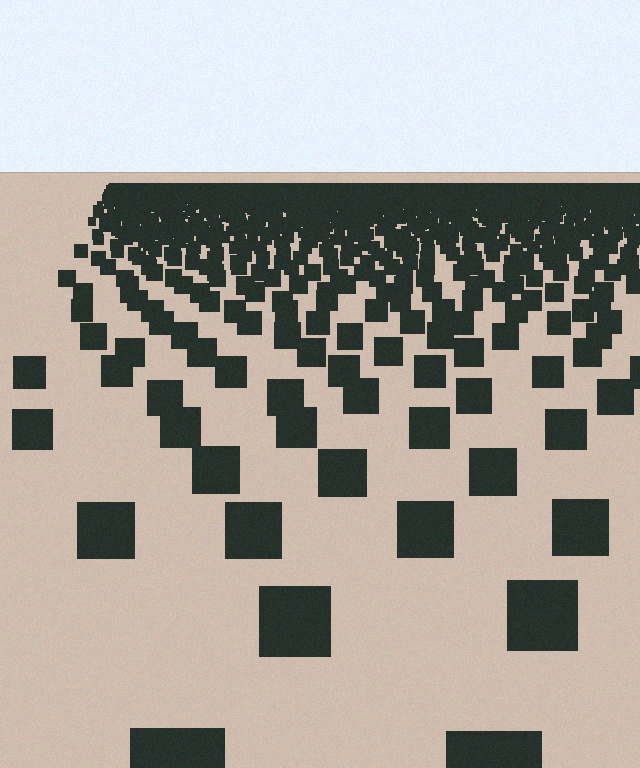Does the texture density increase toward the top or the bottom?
Density increases toward the top.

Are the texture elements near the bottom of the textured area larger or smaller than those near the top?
Larger. Near the bottom, elements are closer to the viewer and appear at a bigger on-screen size.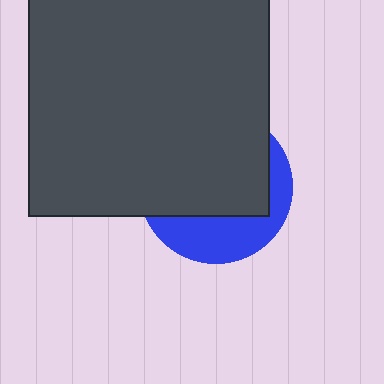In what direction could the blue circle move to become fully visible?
The blue circle could move down. That would shift it out from behind the dark gray square entirely.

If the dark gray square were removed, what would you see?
You would see the complete blue circle.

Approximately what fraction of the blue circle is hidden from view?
Roughly 66% of the blue circle is hidden behind the dark gray square.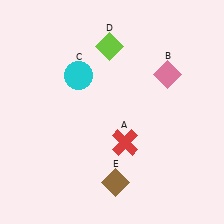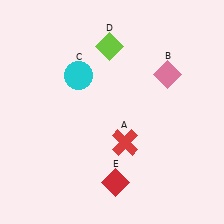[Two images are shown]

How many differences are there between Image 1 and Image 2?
There is 1 difference between the two images.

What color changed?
The diamond (E) changed from brown in Image 1 to red in Image 2.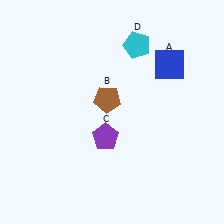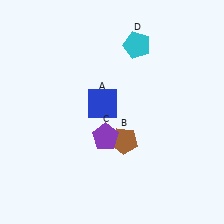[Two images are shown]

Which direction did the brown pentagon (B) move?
The brown pentagon (B) moved down.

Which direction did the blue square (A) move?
The blue square (A) moved left.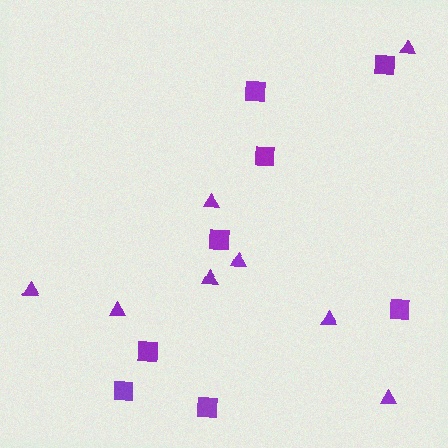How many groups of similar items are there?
There are 2 groups: one group of squares (8) and one group of triangles (8).